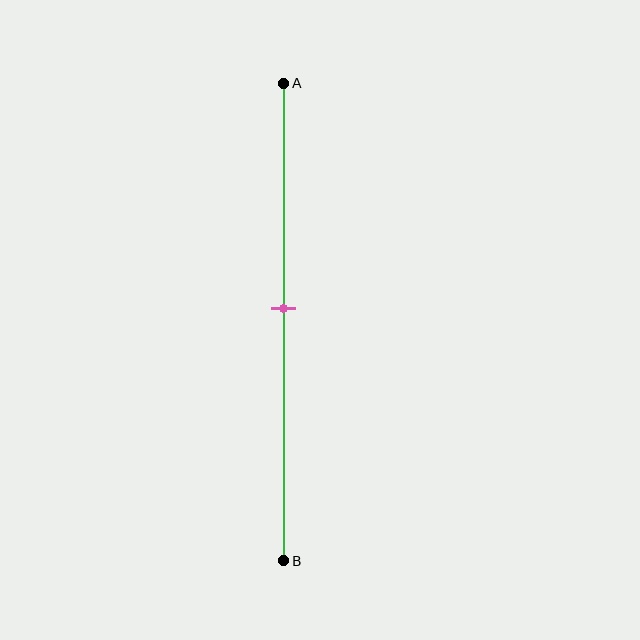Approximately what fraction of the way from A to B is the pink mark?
The pink mark is approximately 45% of the way from A to B.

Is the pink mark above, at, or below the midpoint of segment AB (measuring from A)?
The pink mark is approximately at the midpoint of segment AB.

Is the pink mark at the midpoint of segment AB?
Yes, the mark is approximately at the midpoint.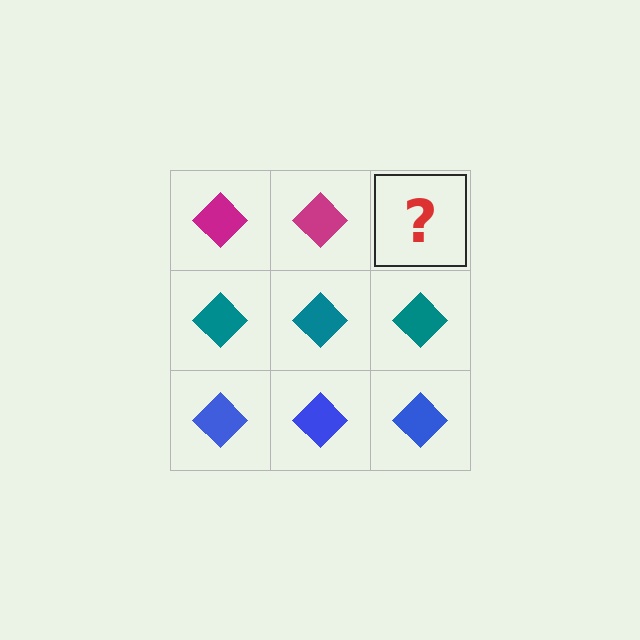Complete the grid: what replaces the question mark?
The question mark should be replaced with a magenta diamond.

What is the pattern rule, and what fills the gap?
The rule is that each row has a consistent color. The gap should be filled with a magenta diamond.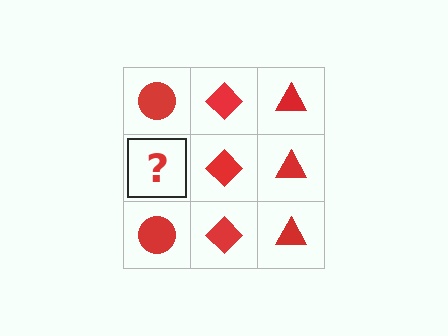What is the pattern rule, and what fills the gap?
The rule is that each column has a consistent shape. The gap should be filled with a red circle.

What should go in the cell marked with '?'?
The missing cell should contain a red circle.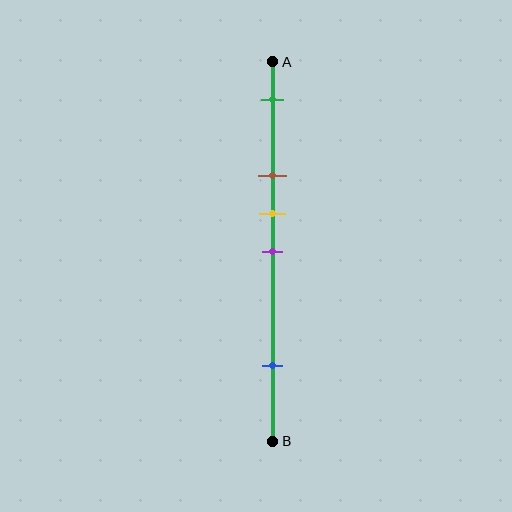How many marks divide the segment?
There are 5 marks dividing the segment.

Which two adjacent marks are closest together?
The yellow and purple marks are the closest adjacent pair.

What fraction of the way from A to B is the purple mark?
The purple mark is approximately 50% (0.5) of the way from A to B.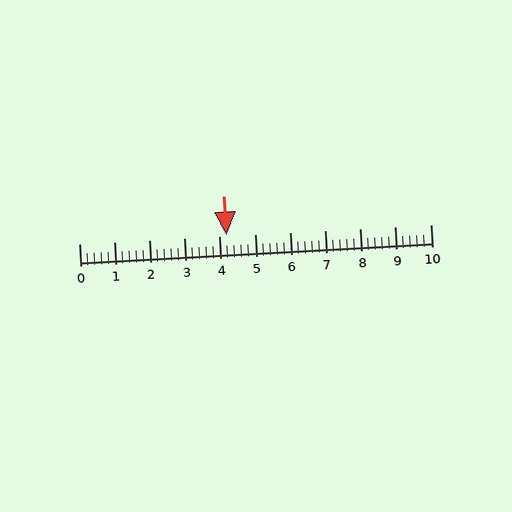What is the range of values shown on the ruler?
The ruler shows values from 0 to 10.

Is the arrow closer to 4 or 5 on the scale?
The arrow is closer to 4.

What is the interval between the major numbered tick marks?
The major tick marks are spaced 1 units apart.